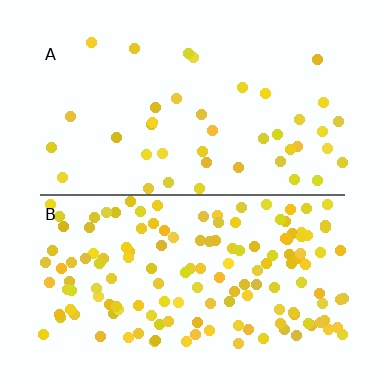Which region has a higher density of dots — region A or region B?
B (the bottom).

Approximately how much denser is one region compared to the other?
Approximately 3.6× — region B over region A.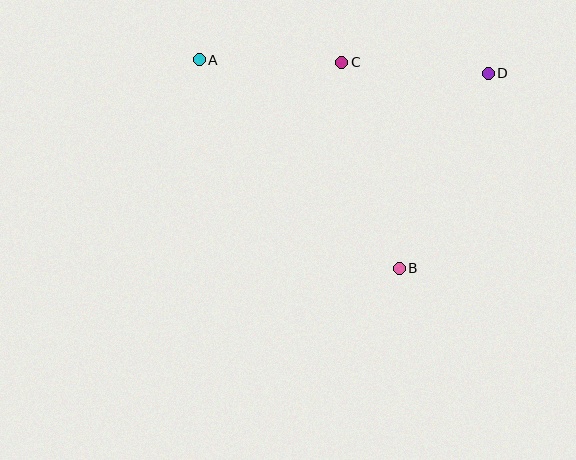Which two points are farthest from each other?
Points A and D are farthest from each other.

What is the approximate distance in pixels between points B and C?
The distance between B and C is approximately 214 pixels.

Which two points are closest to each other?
Points A and C are closest to each other.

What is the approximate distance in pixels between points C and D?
The distance between C and D is approximately 147 pixels.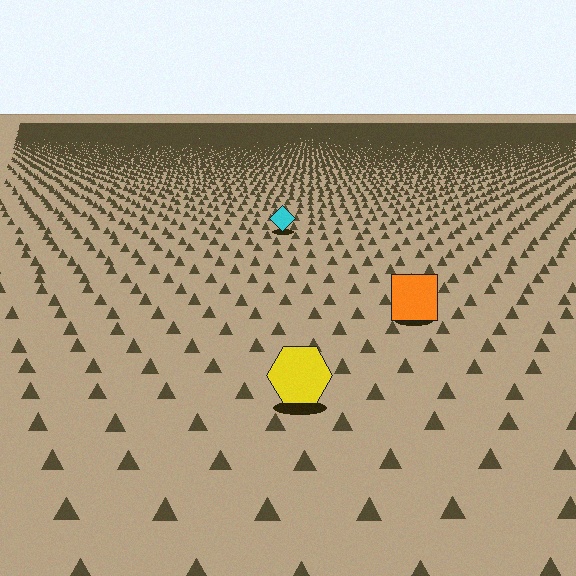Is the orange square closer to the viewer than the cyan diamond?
Yes. The orange square is closer — you can tell from the texture gradient: the ground texture is coarser near it.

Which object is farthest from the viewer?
The cyan diamond is farthest from the viewer. It appears smaller and the ground texture around it is denser.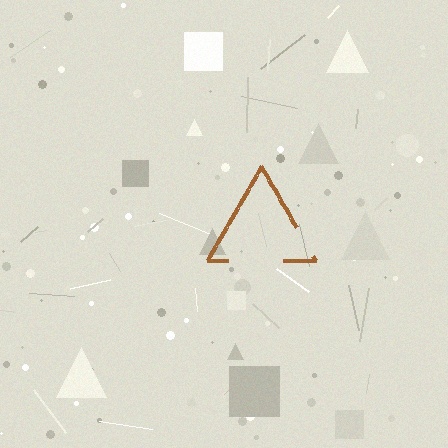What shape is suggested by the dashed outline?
The dashed outline suggests a triangle.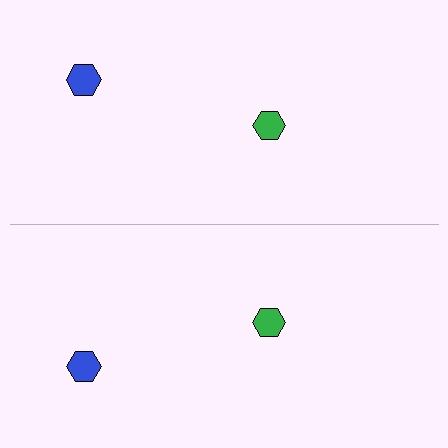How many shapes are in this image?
There are 4 shapes in this image.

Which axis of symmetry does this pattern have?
The pattern has a horizontal axis of symmetry running through the center of the image.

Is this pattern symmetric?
Yes, this pattern has bilateral (reflection) symmetry.